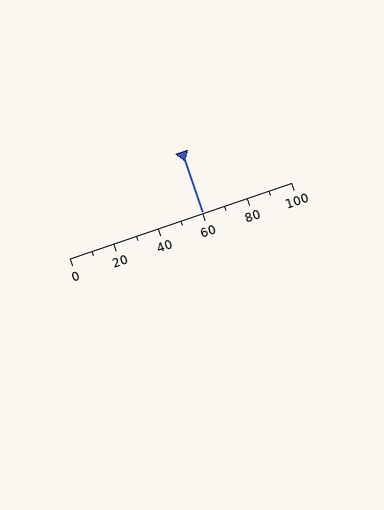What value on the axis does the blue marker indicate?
The marker indicates approximately 60.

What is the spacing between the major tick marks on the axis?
The major ticks are spaced 20 apart.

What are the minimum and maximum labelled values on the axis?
The axis runs from 0 to 100.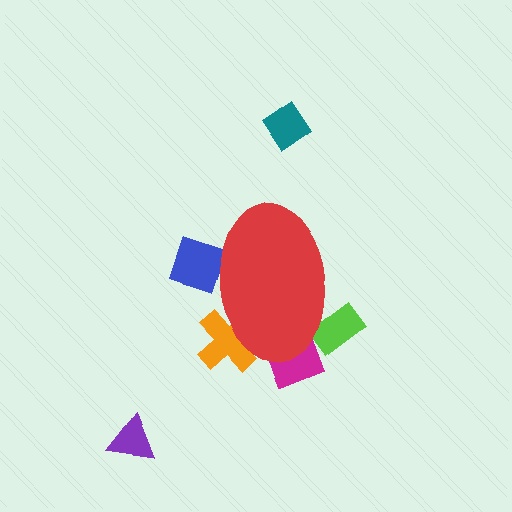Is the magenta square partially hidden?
Yes, the magenta square is partially hidden behind the red ellipse.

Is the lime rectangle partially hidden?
Yes, the lime rectangle is partially hidden behind the red ellipse.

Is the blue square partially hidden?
Yes, the blue square is partially hidden behind the red ellipse.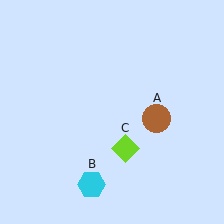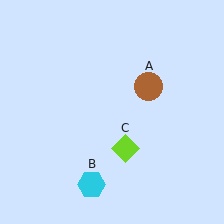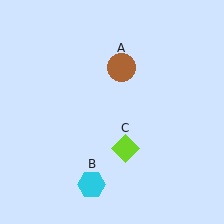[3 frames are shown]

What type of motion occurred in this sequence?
The brown circle (object A) rotated counterclockwise around the center of the scene.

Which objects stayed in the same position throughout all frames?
Cyan hexagon (object B) and lime diamond (object C) remained stationary.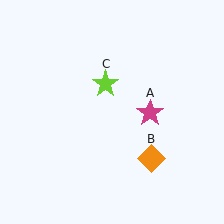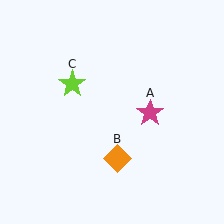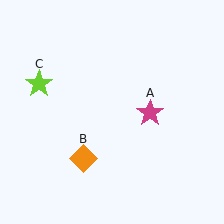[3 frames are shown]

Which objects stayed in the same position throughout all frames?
Magenta star (object A) remained stationary.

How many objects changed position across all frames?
2 objects changed position: orange diamond (object B), lime star (object C).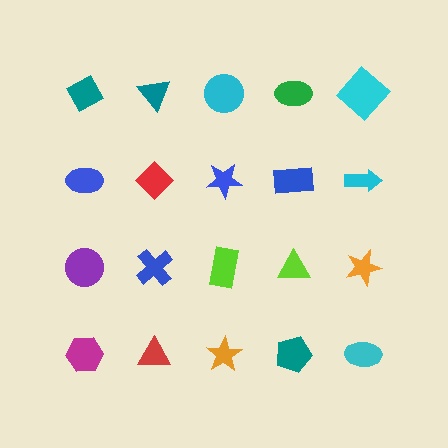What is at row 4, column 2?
A red triangle.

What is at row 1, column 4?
A green ellipse.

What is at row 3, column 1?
A purple circle.